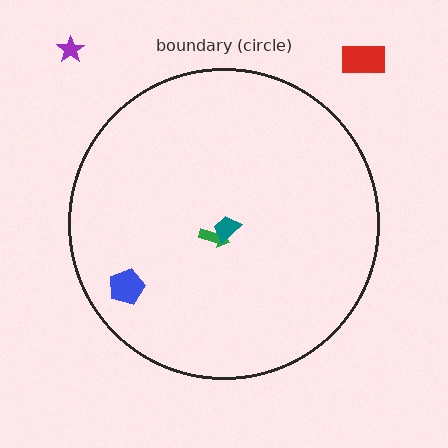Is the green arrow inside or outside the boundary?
Inside.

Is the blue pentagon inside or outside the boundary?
Inside.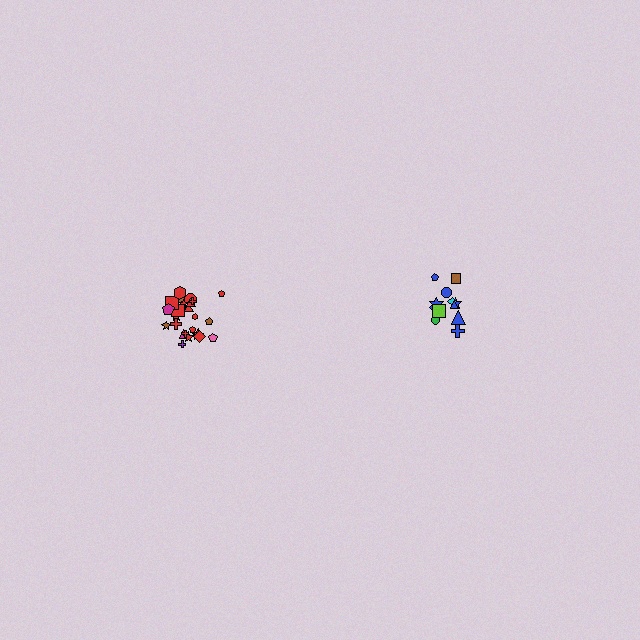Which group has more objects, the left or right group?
The left group.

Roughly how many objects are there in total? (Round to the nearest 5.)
Roughly 35 objects in total.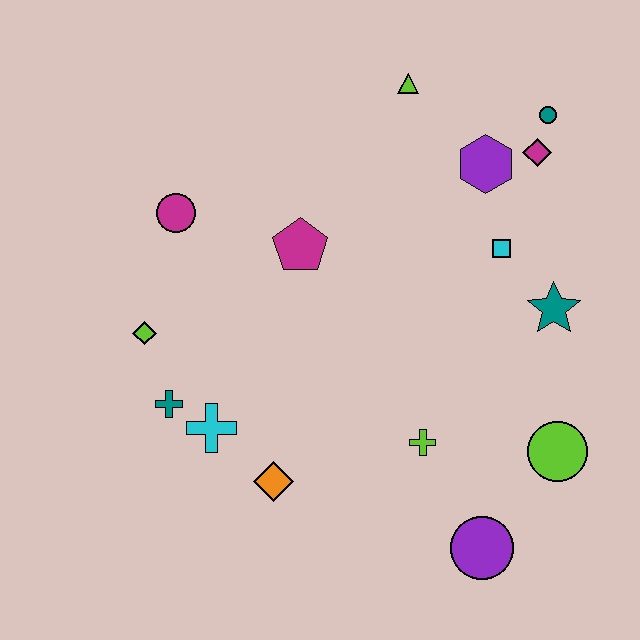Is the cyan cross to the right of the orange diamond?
No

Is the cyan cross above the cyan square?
No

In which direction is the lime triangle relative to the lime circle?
The lime triangle is above the lime circle.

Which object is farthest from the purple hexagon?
The teal cross is farthest from the purple hexagon.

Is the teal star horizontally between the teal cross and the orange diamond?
No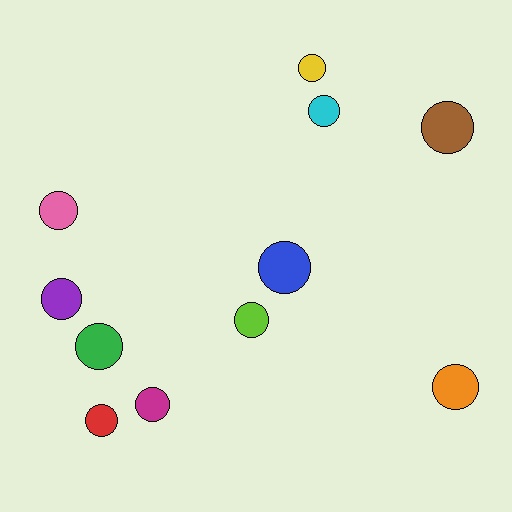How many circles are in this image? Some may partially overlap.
There are 11 circles.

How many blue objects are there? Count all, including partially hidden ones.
There is 1 blue object.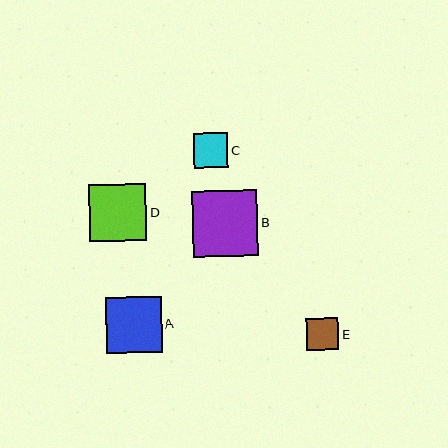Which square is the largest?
Square B is the largest with a size of approximately 66 pixels.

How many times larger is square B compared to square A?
Square B is approximately 1.2 times the size of square A.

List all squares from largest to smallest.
From largest to smallest: B, D, A, C, E.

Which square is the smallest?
Square E is the smallest with a size of approximately 33 pixels.